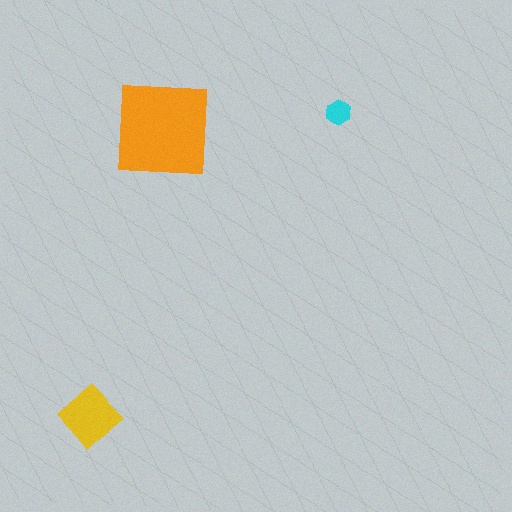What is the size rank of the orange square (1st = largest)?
1st.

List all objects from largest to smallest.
The orange square, the yellow diamond, the cyan hexagon.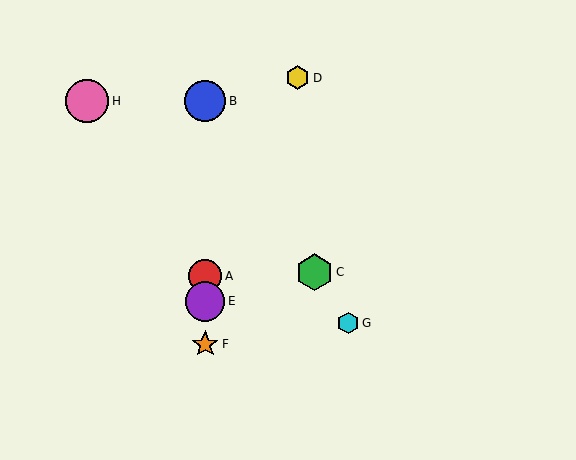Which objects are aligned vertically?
Objects A, B, E, F are aligned vertically.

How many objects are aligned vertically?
4 objects (A, B, E, F) are aligned vertically.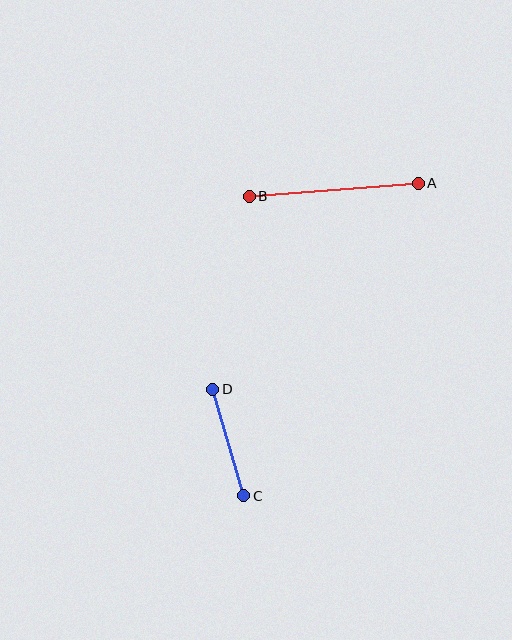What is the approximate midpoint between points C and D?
The midpoint is at approximately (228, 442) pixels.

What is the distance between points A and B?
The distance is approximately 170 pixels.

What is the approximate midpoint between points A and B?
The midpoint is at approximately (334, 190) pixels.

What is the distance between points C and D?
The distance is approximately 111 pixels.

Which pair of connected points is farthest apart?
Points A and B are farthest apart.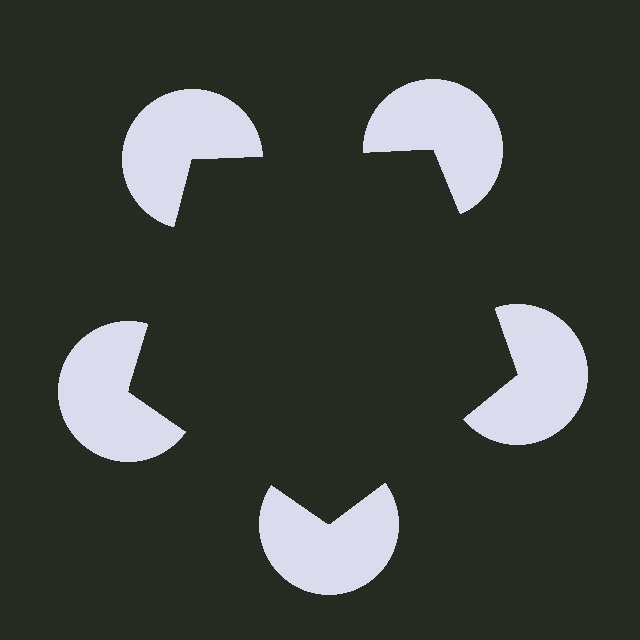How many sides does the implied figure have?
5 sides.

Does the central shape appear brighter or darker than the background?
It typically appears slightly darker than the background, even though no actual brightness change is drawn.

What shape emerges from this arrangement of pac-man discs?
An illusory pentagon — its edges are inferred from the aligned wedge cuts in the pac-man discs, not physically drawn.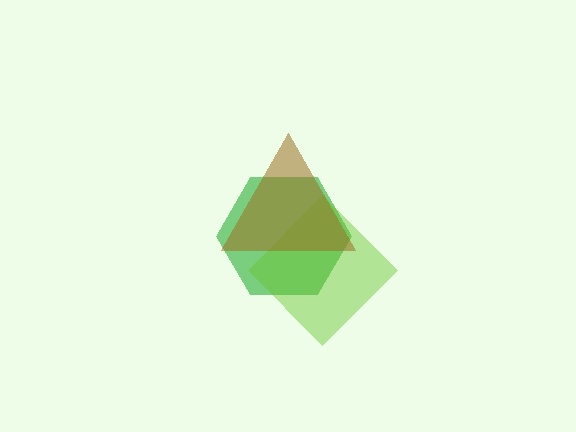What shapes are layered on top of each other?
The layered shapes are: a green hexagon, a lime diamond, a brown triangle.